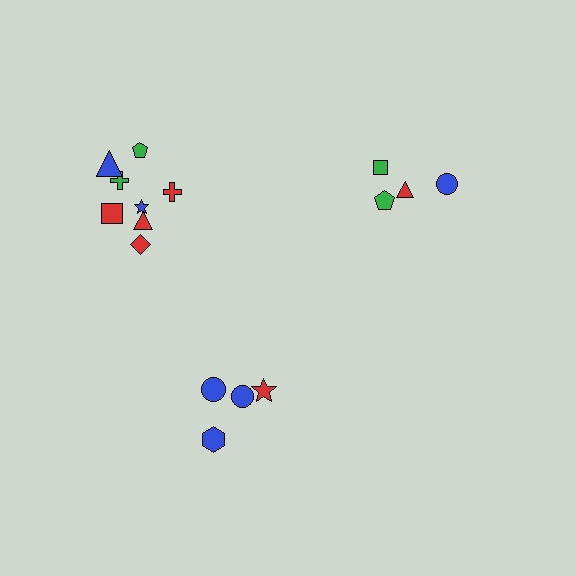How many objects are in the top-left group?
There are 8 objects.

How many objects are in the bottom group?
There are 4 objects.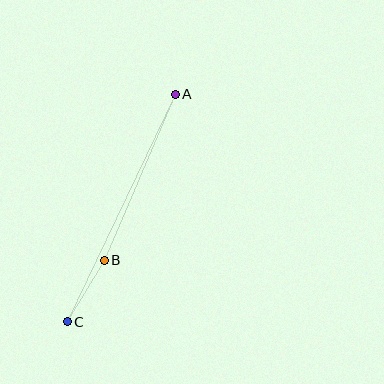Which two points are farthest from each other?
Points A and C are farthest from each other.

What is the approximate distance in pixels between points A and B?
The distance between A and B is approximately 181 pixels.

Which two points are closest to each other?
Points B and C are closest to each other.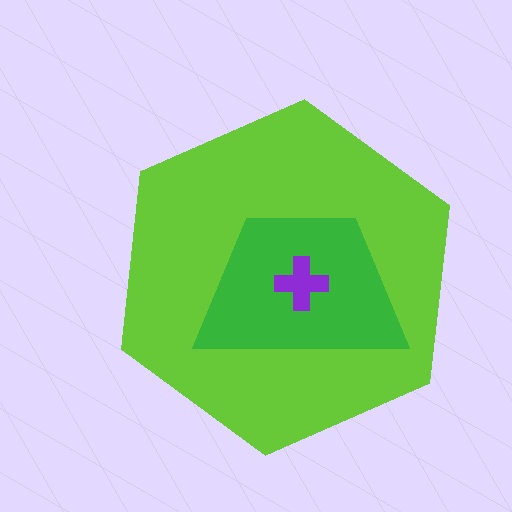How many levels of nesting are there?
3.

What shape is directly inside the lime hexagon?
The green trapezoid.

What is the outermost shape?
The lime hexagon.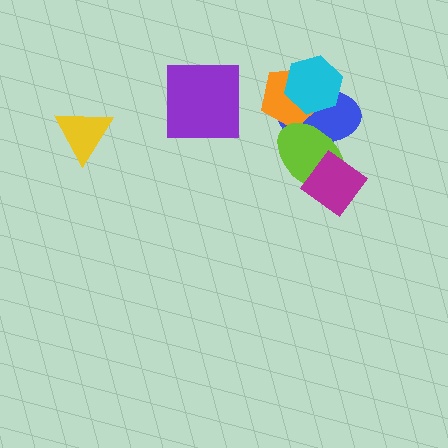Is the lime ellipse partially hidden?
Yes, it is partially covered by another shape.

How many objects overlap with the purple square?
0 objects overlap with the purple square.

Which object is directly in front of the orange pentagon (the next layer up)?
The lime ellipse is directly in front of the orange pentagon.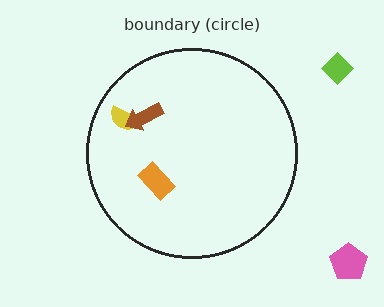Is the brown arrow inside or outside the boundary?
Inside.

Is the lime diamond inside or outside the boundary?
Outside.